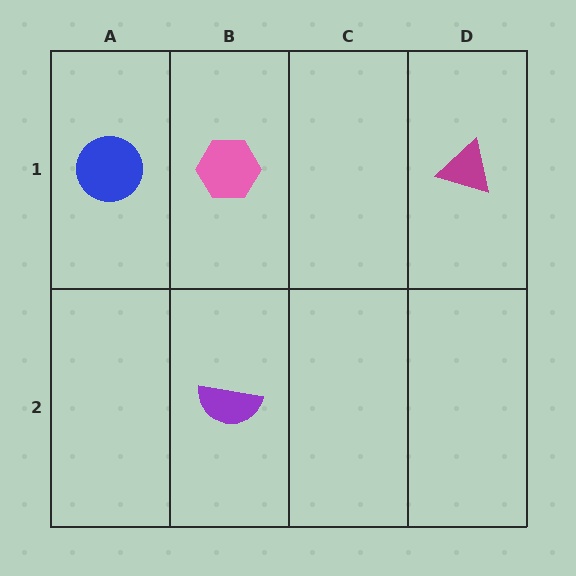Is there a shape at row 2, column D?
No, that cell is empty.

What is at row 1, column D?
A magenta triangle.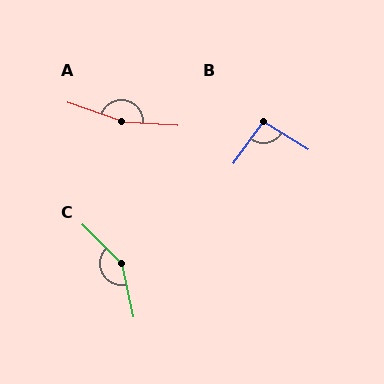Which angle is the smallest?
B, at approximately 93 degrees.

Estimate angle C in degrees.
Approximately 147 degrees.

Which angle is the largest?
A, at approximately 164 degrees.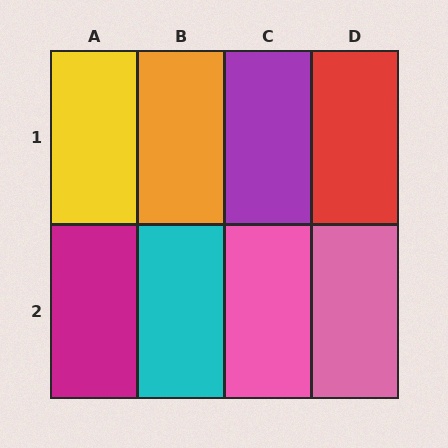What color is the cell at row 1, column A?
Yellow.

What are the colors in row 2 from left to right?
Magenta, cyan, pink, pink.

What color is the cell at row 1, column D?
Red.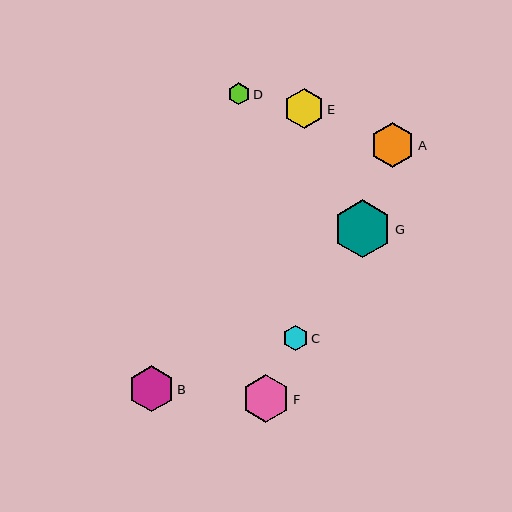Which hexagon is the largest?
Hexagon G is the largest with a size of approximately 58 pixels.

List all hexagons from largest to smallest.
From largest to smallest: G, F, B, A, E, C, D.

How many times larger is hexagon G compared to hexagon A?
Hexagon G is approximately 1.3 times the size of hexagon A.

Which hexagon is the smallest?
Hexagon D is the smallest with a size of approximately 22 pixels.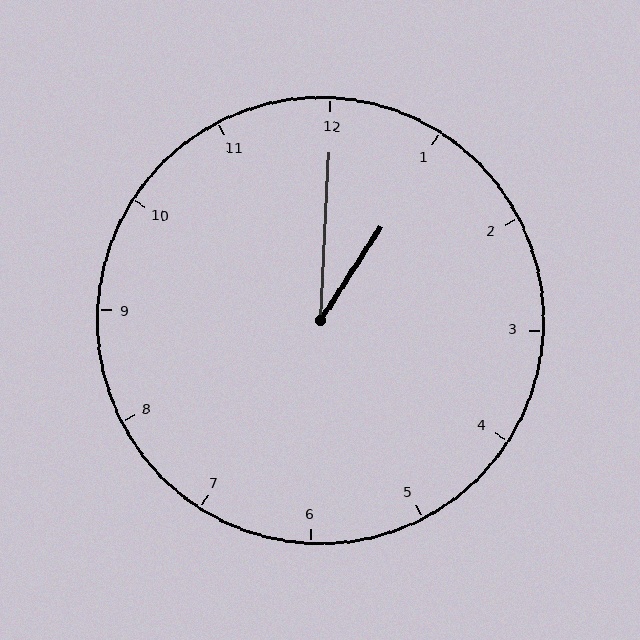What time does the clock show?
1:00.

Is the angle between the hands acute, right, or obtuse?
It is acute.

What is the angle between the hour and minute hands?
Approximately 30 degrees.